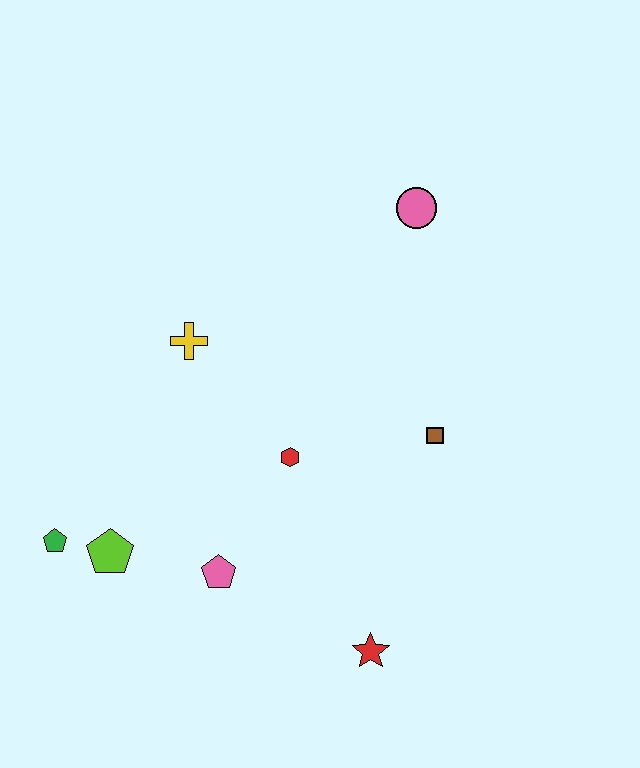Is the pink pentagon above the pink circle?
No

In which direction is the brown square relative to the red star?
The brown square is above the red star.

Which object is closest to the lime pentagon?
The green pentagon is closest to the lime pentagon.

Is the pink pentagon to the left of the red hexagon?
Yes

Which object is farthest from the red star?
The pink circle is farthest from the red star.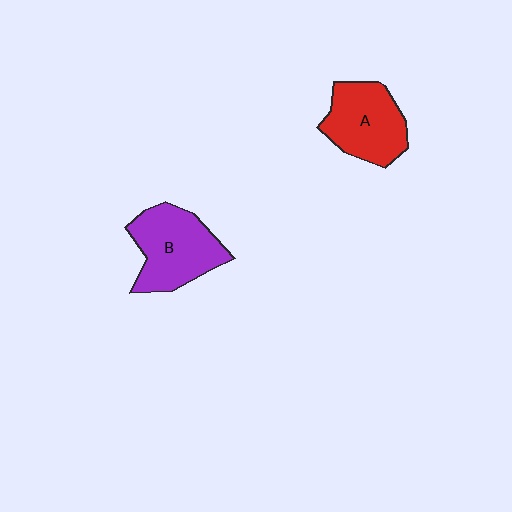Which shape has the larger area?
Shape B (purple).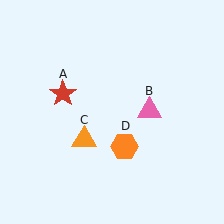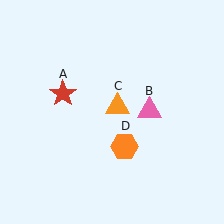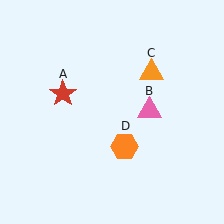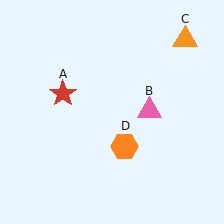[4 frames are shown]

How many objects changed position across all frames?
1 object changed position: orange triangle (object C).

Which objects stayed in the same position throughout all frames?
Red star (object A) and pink triangle (object B) and orange hexagon (object D) remained stationary.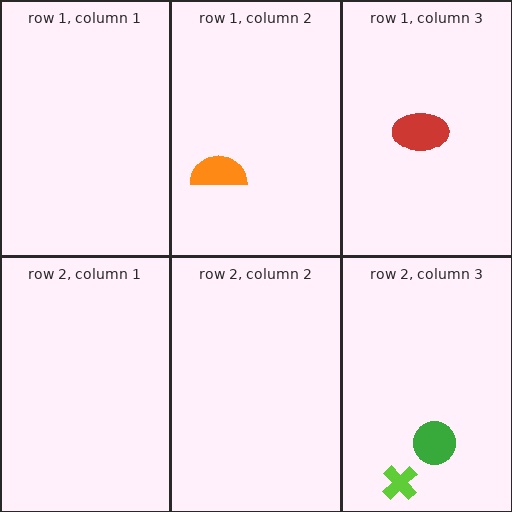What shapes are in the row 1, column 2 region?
The orange semicircle.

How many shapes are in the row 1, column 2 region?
1.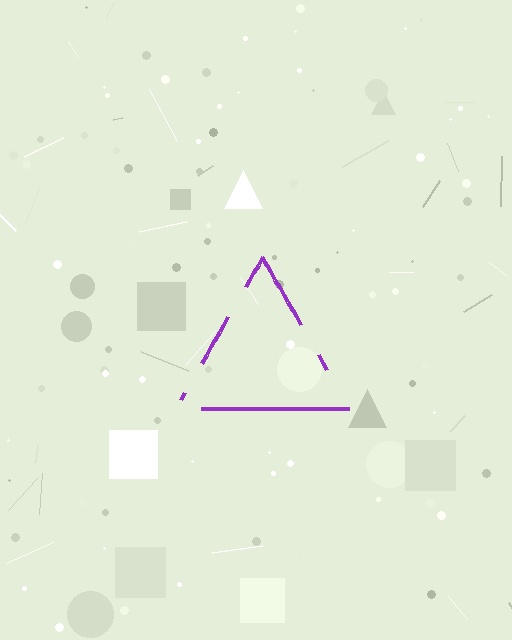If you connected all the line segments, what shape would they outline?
They would outline a triangle.